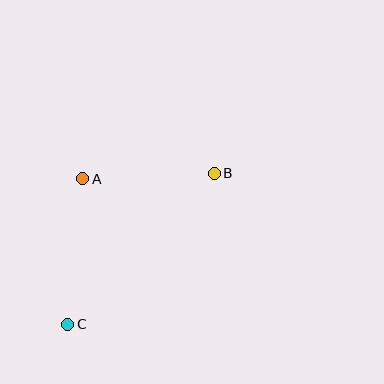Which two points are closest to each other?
Points A and B are closest to each other.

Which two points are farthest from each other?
Points B and C are farthest from each other.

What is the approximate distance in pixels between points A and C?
The distance between A and C is approximately 146 pixels.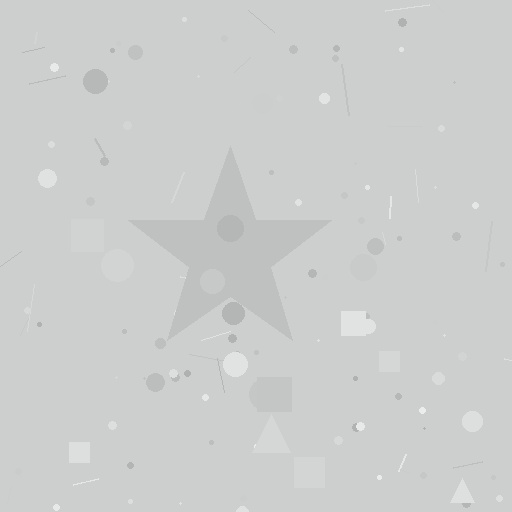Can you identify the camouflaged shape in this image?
The camouflaged shape is a star.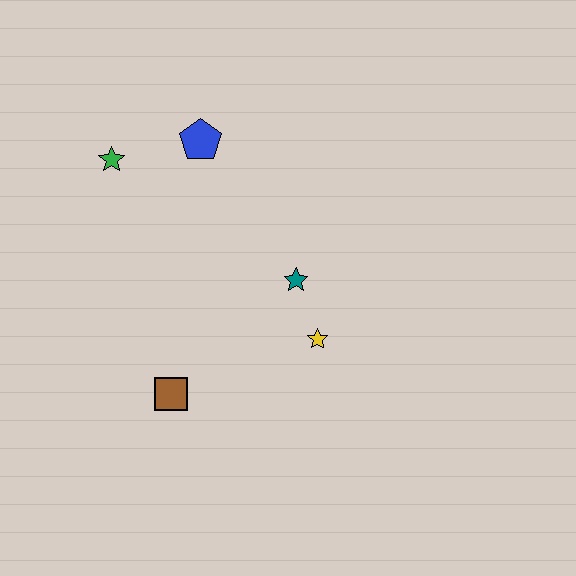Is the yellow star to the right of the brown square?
Yes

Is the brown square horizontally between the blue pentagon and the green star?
Yes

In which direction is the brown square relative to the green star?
The brown square is below the green star.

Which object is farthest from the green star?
The yellow star is farthest from the green star.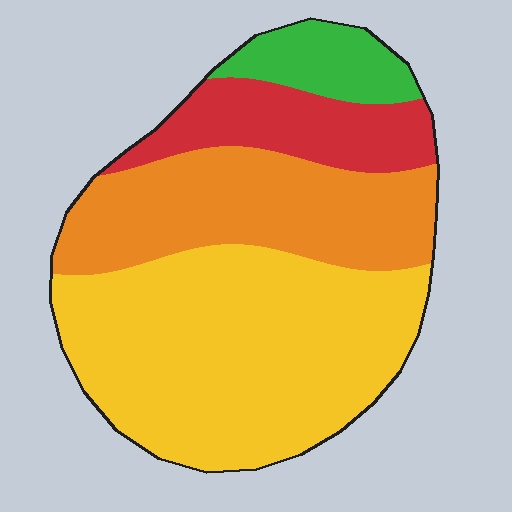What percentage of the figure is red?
Red takes up about one sixth (1/6) of the figure.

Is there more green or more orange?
Orange.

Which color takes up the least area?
Green, at roughly 10%.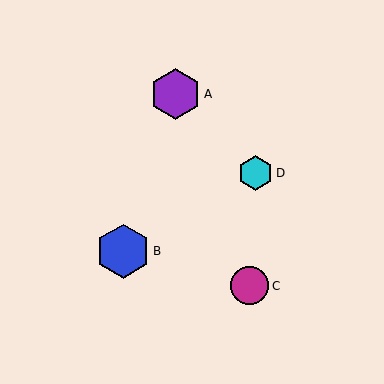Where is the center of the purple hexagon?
The center of the purple hexagon is at (176, 94).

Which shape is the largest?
The blue hexagon (labeled B) is the largest.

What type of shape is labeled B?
Shape B is a blue hexagon.